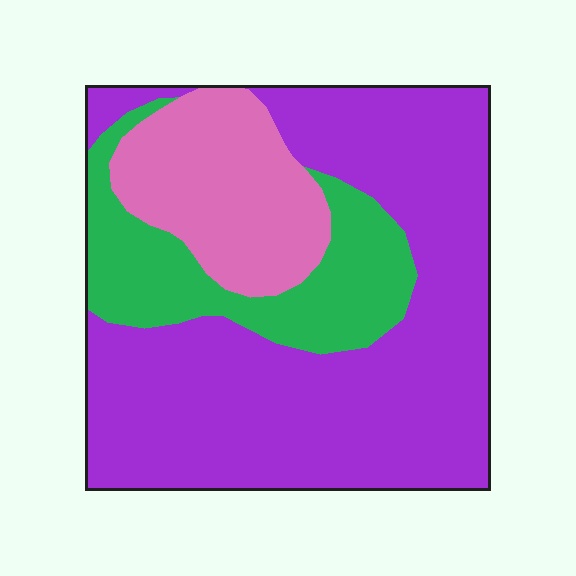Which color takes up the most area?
Purple, at roughly 60%.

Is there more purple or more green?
Purple.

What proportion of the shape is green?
Green covers roughly 20% of the shape.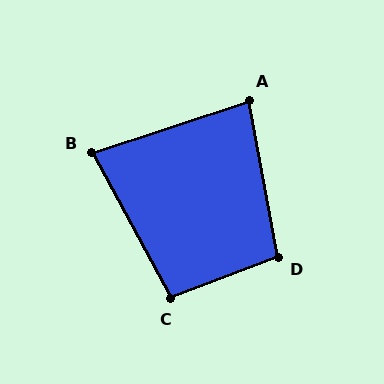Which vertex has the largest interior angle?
D, at approximately 100 degrees.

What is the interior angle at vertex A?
Approximately 82 degrees (acute).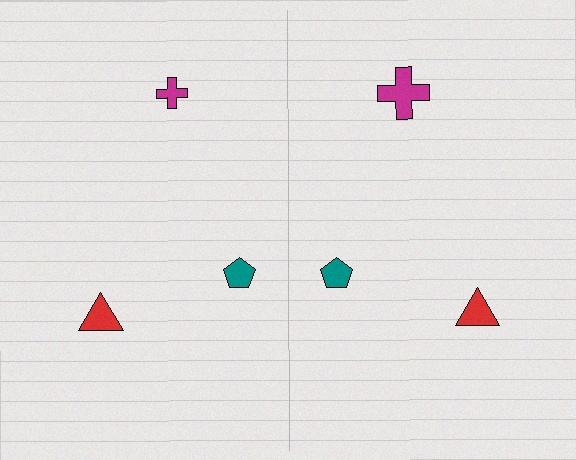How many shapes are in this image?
There are 6 shapes in this image.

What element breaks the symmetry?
The magenta cross on the right side has a different size than its mirror counterpart.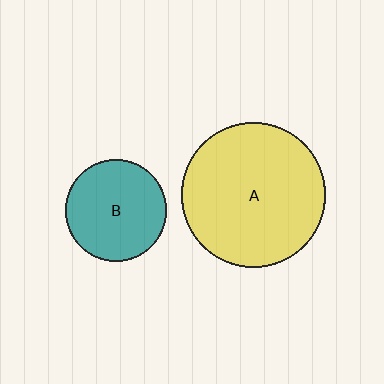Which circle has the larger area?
Circle A (yellow).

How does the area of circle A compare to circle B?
Approximately 2.0 times.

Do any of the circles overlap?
No, none of the circles overlap.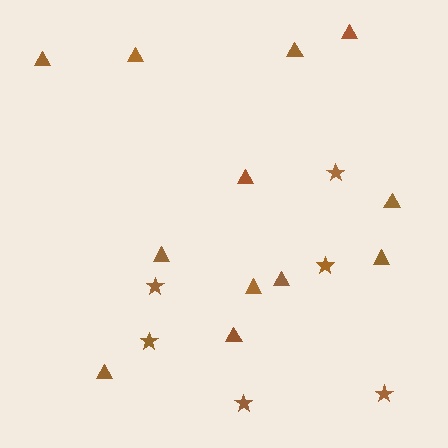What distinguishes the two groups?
There are 2 groups: one group of triangles (12) and one group of stars (6).